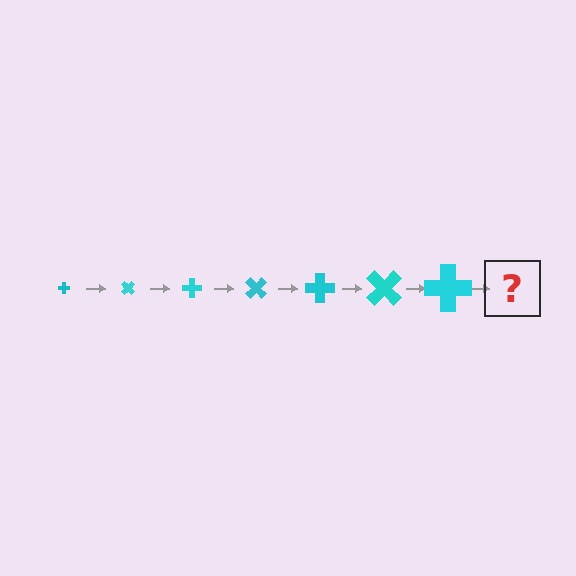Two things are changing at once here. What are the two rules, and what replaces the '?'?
The two rules are that the cross grows larger each step and it rotates 45 degrees each step. The '?' should be a cross, larger than the previous one and rotated 315 degrees from the start.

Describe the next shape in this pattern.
It should be a cross, larger than the previous one and rotated 315 degrees from the start.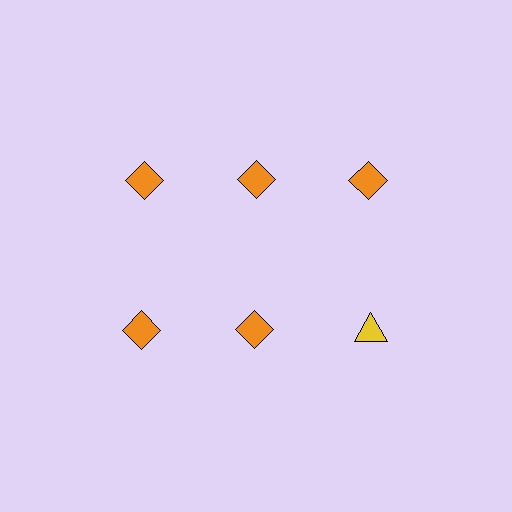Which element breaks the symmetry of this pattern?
The yellow triangle in the second row, center column breaks the symmetry. All other shapes are orange diamonds.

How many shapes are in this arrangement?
There are 6 shapes arranged in a grid pattern.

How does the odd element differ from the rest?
It differs in both color (yellow instead of orange) and shape (triangle instead of diamond).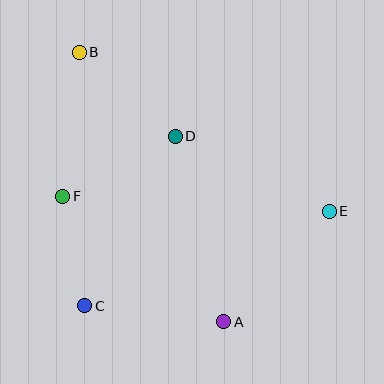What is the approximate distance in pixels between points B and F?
The distance between B and F is approximately 145 pixels.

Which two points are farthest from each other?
Points A and B are farthest from each other.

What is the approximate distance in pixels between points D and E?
The distance between D and E is approximately 172 pixels.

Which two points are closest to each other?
Points C and F are closest to each other.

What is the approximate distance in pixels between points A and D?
The distance between A and D is approximately 192 pixels.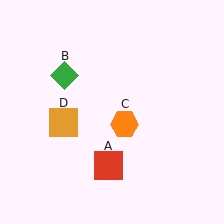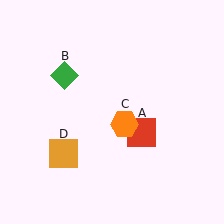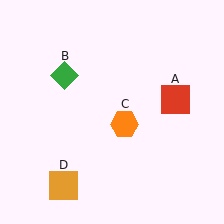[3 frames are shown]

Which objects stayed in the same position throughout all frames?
Green diamond (object B) and orange hexagon (object C) remained stationary.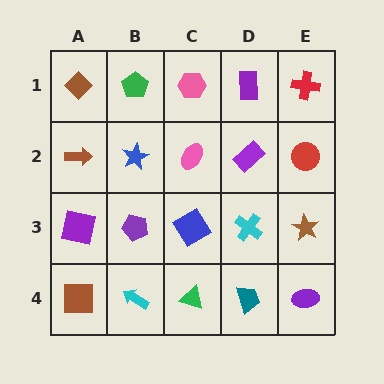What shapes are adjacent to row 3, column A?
A brown arrow (row 2, column A), a brown square (row 4, column A), a purple pentagon (row 3, column B).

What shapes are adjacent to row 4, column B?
A purple pentagon (row 3, column B), a brown square (row 4, column A), a green triangle (row 4, column C).